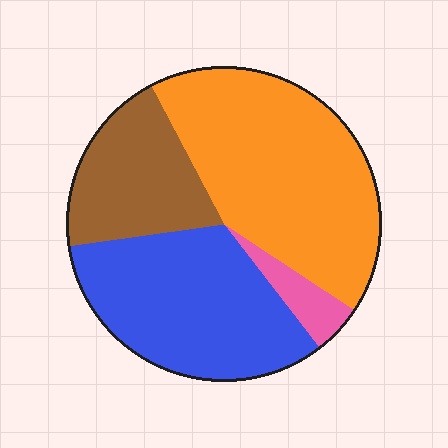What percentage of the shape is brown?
Brown takes up about one fifth (1/5) of the shape.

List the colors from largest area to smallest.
From largest to smallest: orange, blue, brown, pink.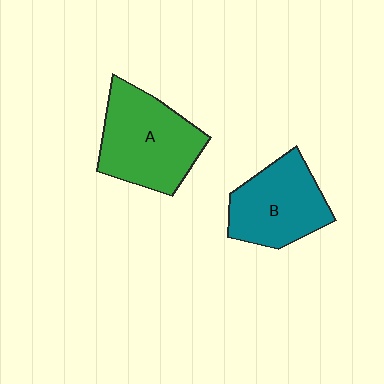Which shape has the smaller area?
Shape B (teal).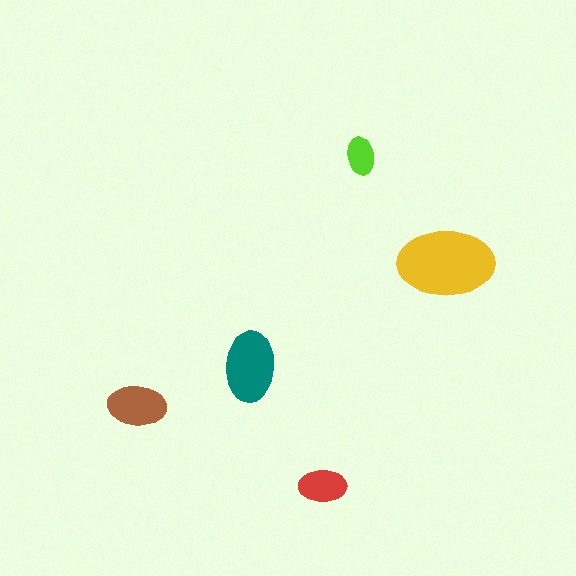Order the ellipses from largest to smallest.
the yellow one, the teal one, the brown one, the red one, the lime one.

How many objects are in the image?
There are 5 objects in the image.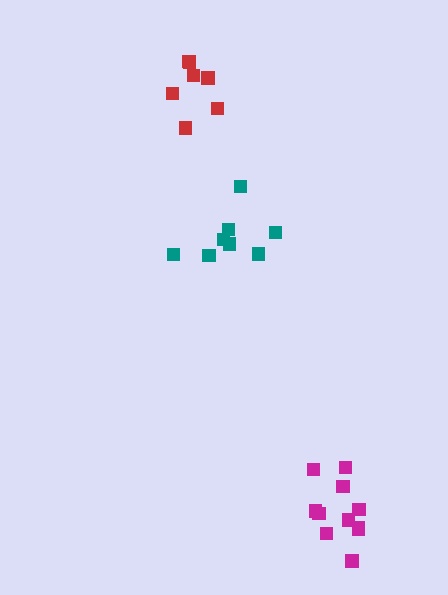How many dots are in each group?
Group 1: 8 dots, Group 2: 7 dots, Group 3: 11 dots (26 total).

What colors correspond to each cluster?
The clusters are colored: teal, red, magenta.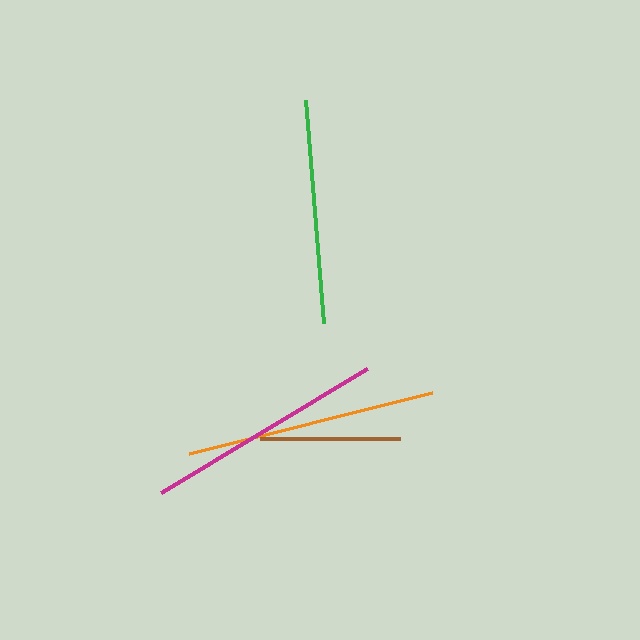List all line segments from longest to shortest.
From longest to shortest: orange, magenta, green, brown.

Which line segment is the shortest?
The brown line is the shortest at approximately 139 pixels.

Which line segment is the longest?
The orange line is the longest at approximately 251 pixels.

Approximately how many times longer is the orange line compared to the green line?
The orange line is approximately 1.1 times the length of the green line.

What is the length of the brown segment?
The brown segment is approximately 139 pixels long.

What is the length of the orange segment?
The orange segment is approximately 251 pixels long.